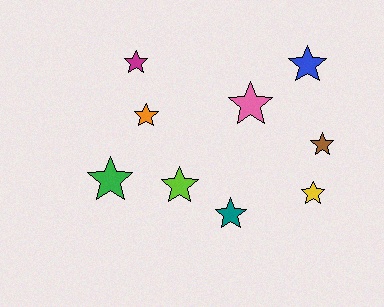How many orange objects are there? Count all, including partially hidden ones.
There is 1 orange object.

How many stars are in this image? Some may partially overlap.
There are 9 stars.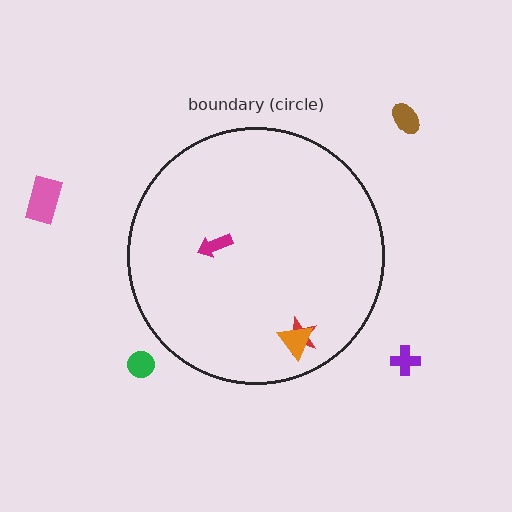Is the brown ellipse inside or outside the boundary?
Outside.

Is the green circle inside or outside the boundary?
Outside.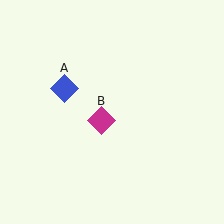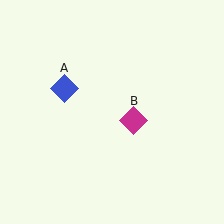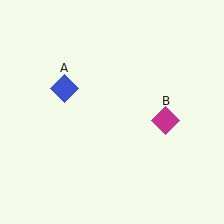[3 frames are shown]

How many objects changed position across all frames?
1 object changed position: magenta diamond (object B).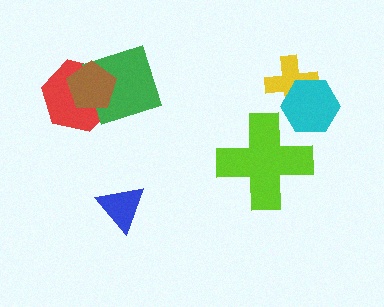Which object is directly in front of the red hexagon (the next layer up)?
The green square is directly in front of the red hexagon.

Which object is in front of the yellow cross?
The cyan hexagon is in front of the yellow cross.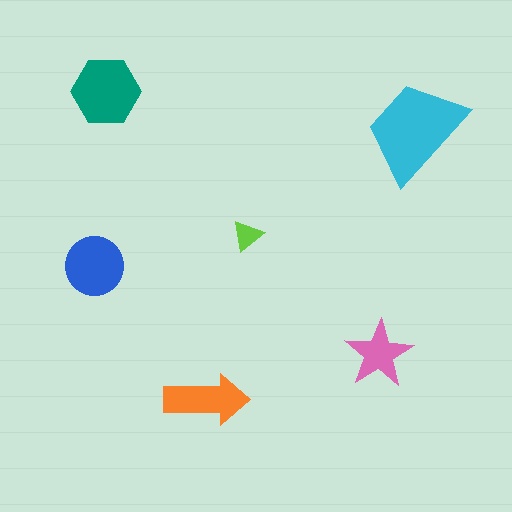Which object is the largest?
The cyan trapezoid.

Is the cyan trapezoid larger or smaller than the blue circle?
Larger.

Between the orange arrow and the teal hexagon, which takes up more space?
The teal hexagon.